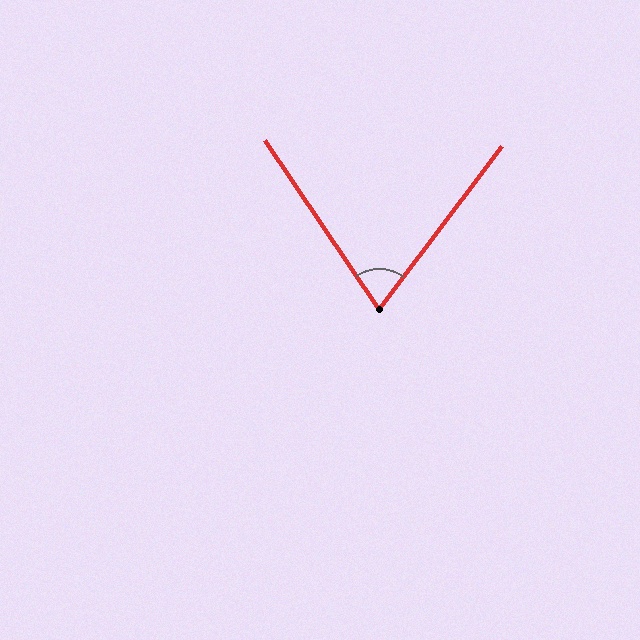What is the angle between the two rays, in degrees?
Approximately 71 degrees.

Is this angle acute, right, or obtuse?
It is acute.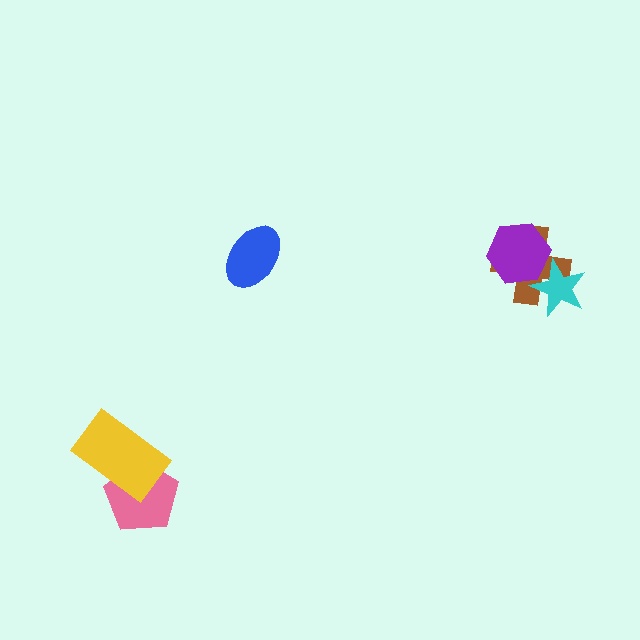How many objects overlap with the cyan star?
2 objects overlap with the cyan star.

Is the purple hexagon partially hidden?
Yes, it is partially covered by another shape.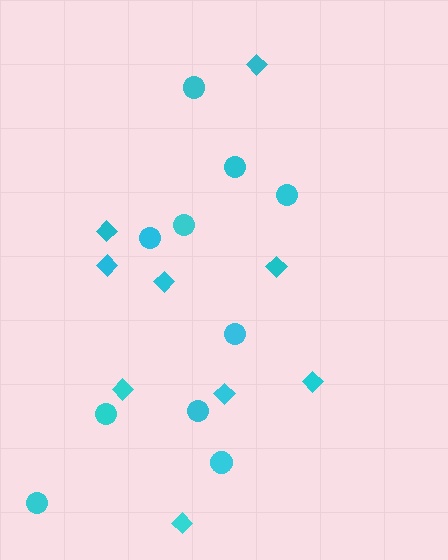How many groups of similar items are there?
There are 2 groups: one group of diamonds (9) and one group of circles (10).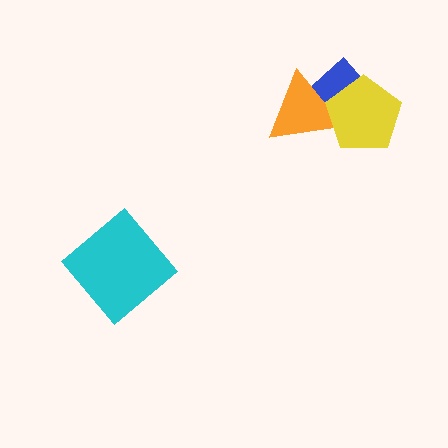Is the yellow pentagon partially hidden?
No, no other shape covers it.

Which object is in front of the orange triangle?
The yellow pentagon is in front of the orange triangle.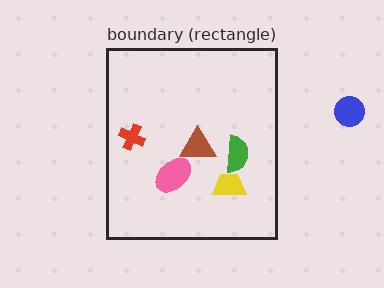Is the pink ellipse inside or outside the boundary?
Inside.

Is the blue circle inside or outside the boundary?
Outside.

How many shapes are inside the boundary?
5 inside, 1 outside.